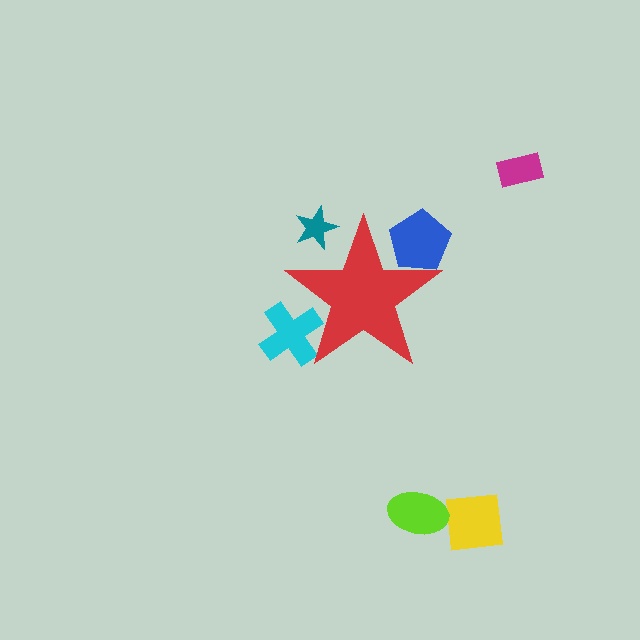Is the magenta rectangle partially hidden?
No, the magenta rectangle is fully visible.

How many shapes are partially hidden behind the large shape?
3 shapes are partially hidden.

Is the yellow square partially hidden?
No, the yellow square is fully visible.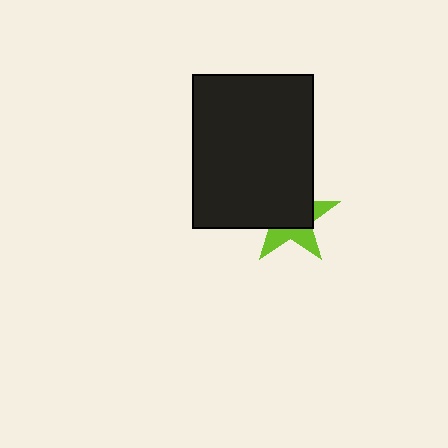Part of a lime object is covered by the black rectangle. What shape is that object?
It is a star.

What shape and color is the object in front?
The object in front is a black rectangle.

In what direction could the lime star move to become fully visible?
The lime star could move toward the lower-right. That would shift it out from behind the black rectangle entirely.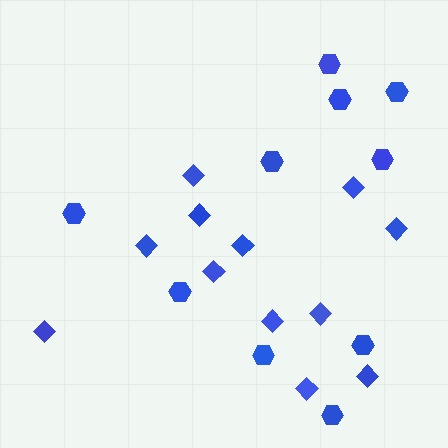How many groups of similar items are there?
There are 2 groups: one group of hexagons (10) and one group of diamonds (12).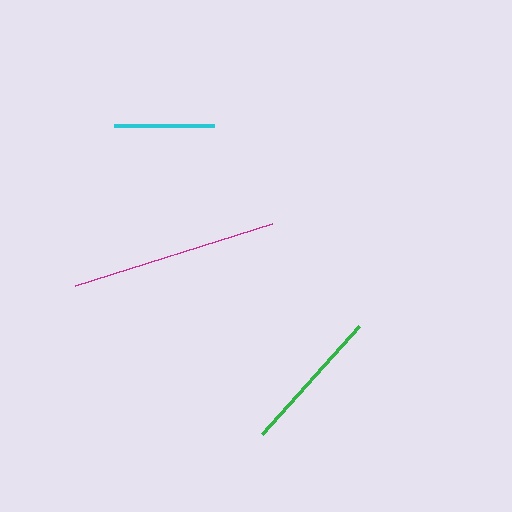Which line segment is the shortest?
The cyan line is the shortest at approximately 100 pixels.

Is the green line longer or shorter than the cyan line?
The green line is longer than the cyan line.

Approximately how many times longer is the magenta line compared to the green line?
The magenta line is approximately 1.4 times the length of the green line.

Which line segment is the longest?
The magenta line is the longest at approximately 207 pixels.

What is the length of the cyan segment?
The cyan segment is approximately 100 pixels long.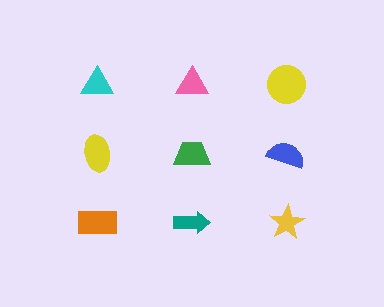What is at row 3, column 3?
A yellow star.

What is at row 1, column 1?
A cyan triangle.